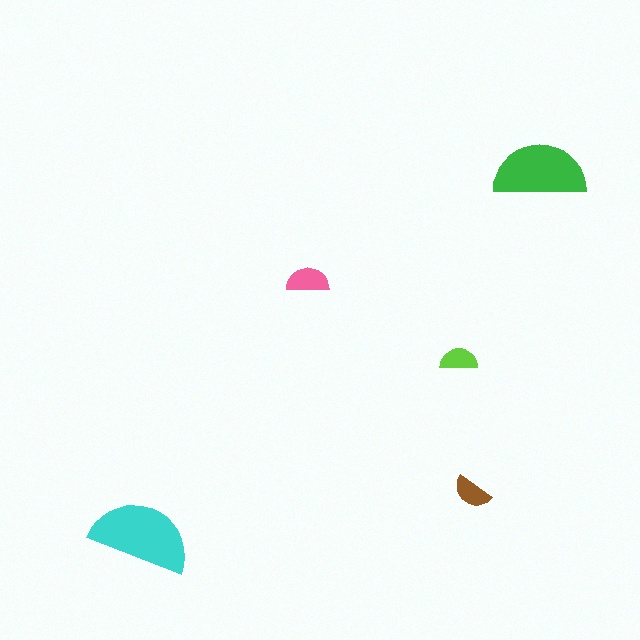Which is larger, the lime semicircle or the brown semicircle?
The brown one.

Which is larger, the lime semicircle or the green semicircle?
The green one.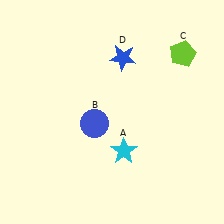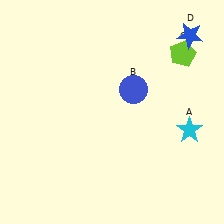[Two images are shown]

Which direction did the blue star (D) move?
The blue star (D) moved right.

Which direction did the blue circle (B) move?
The blue circle (B) moved right.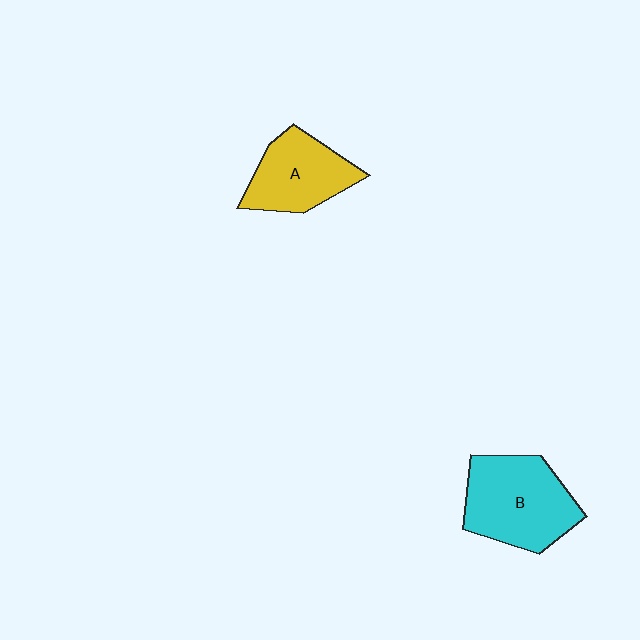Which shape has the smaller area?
Shape A (yellow).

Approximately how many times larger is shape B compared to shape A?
Approximately 1.3 times.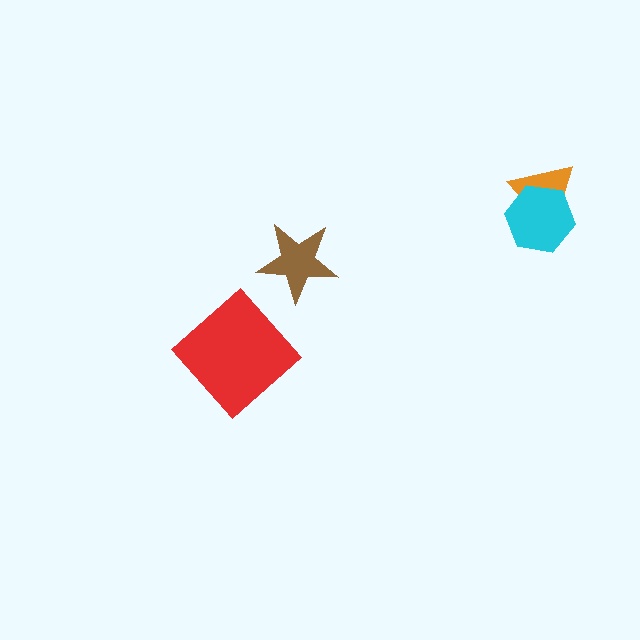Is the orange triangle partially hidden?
Yes, it is partially covered by another shape.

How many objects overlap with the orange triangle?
1 object overlaps with the orange triangle.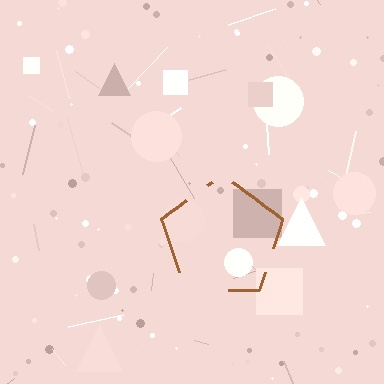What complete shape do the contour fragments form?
The contour fragments form a pentagon.